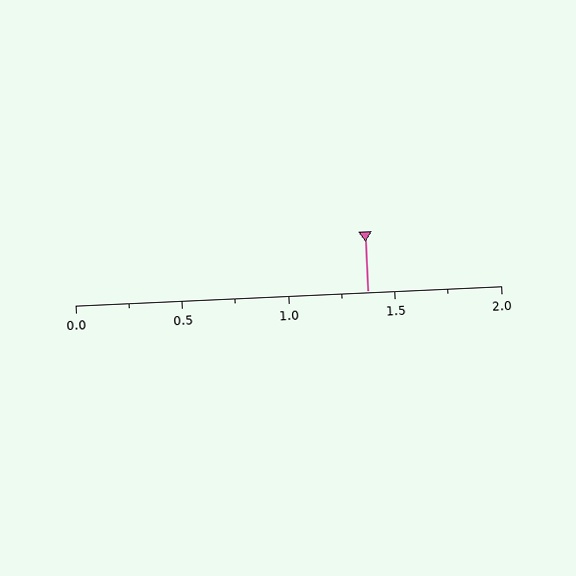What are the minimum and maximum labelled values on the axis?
The axis runs from 0.0 to 2.0.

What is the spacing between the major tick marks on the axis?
The major ticks are spaced 0.5 apart.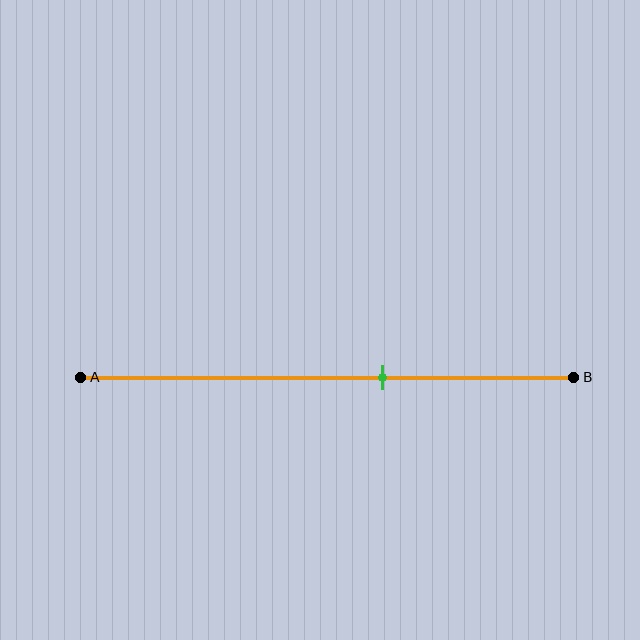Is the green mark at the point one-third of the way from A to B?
No, the mark is at about 60% from A, not at the 33% one-third point.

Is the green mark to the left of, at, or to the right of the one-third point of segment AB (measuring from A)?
The green mark is to the right of the one-third point of segment AB.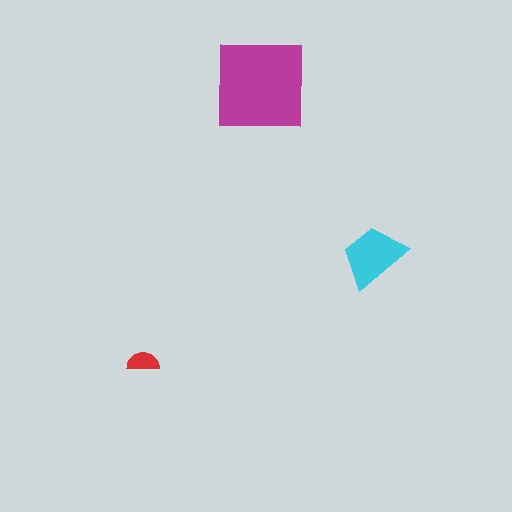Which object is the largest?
The magenta square.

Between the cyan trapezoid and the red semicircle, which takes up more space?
The cyan trapezoid.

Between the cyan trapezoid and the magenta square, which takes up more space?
The magenta square.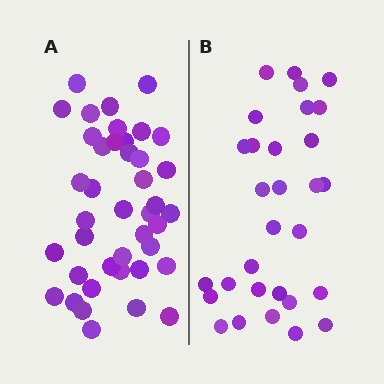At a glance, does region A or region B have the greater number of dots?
Region A (the left region) has more dots.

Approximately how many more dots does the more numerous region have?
Region A has roughly 12 or so more dots than region B.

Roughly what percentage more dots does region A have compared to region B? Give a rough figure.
About 35% more.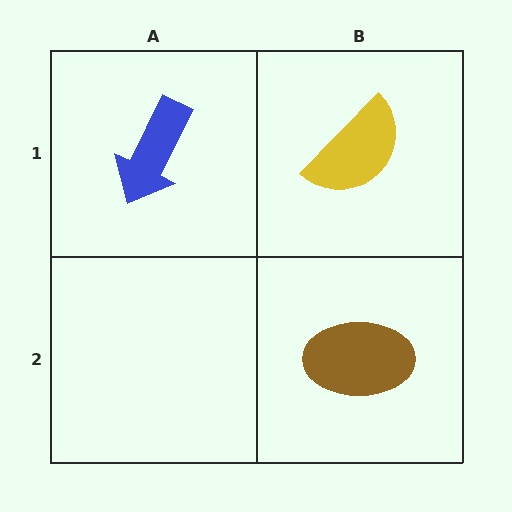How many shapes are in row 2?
1 shape.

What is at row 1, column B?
A yellow semicircle.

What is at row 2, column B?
A brown ellipse.